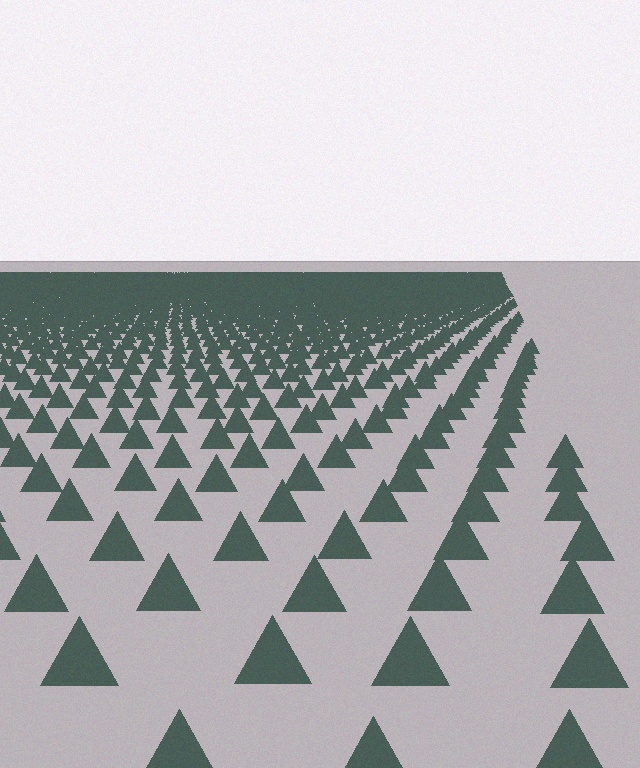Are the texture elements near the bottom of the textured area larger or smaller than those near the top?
Larger. Near the bottom, elements are closer to the viewer and appear at a bigger on-screen size.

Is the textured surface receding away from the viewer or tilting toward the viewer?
The surface is receding away from the viewer. Texture elements get smaller and denser toward the top.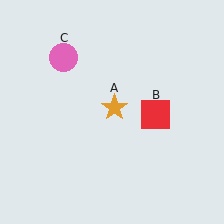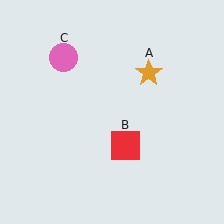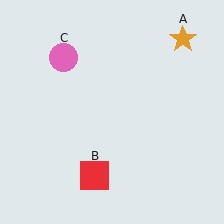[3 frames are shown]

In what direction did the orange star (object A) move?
The orange star (object A) moved up and to the right.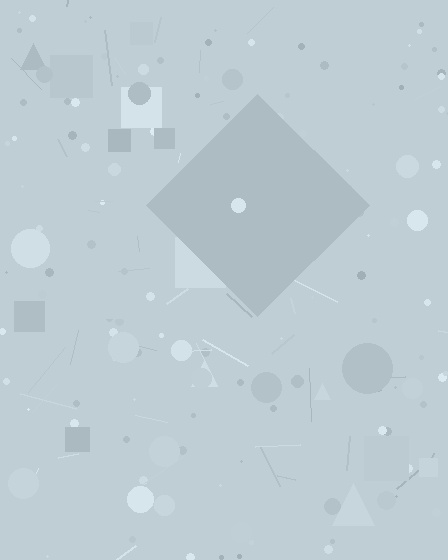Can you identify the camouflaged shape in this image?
The camouflaged shape is a diamond.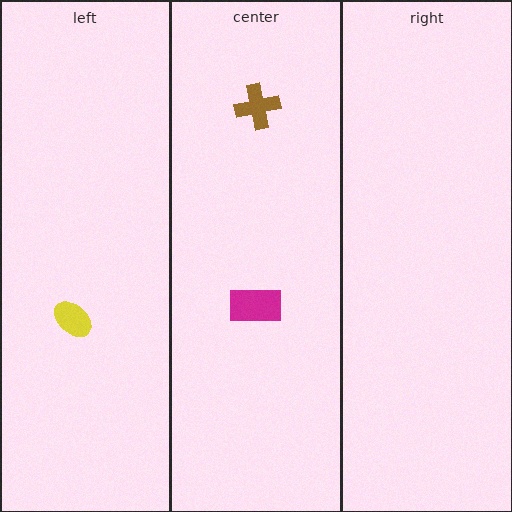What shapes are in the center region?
The brown cross, the magenta rectangle.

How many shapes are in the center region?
2.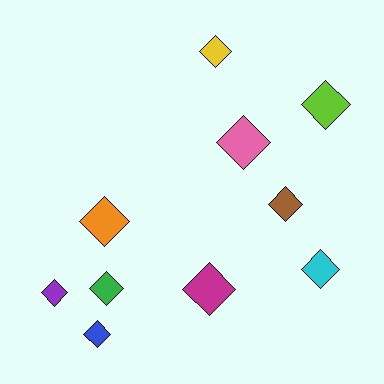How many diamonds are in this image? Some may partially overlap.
There are 10 diamonds.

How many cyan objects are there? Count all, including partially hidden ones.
There is 1 cyan object.